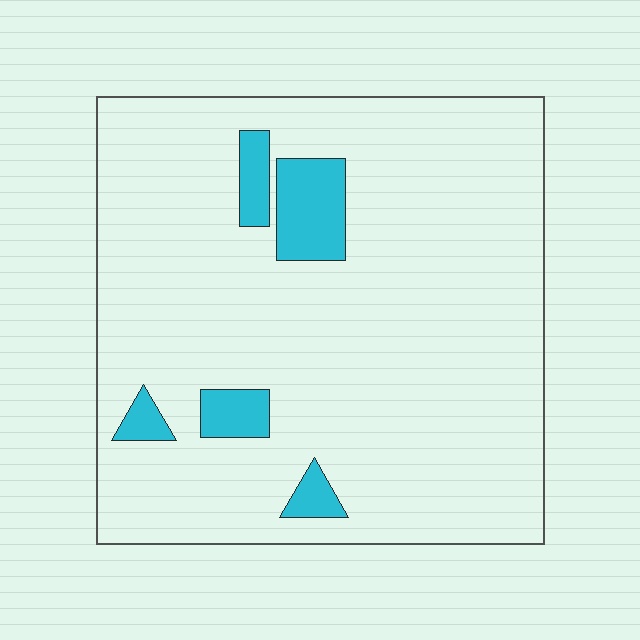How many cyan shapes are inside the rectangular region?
5.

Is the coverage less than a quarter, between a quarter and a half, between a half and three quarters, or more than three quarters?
Less than a quarter.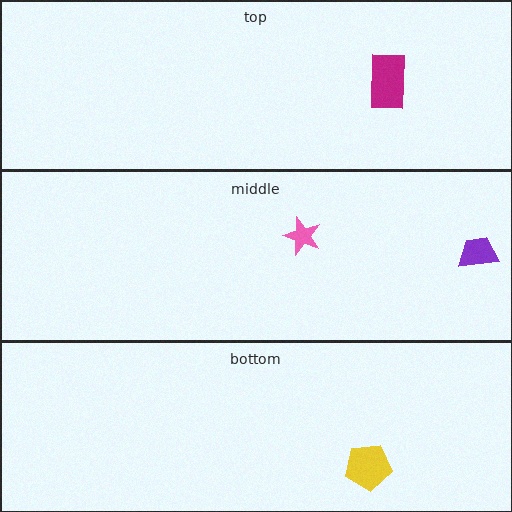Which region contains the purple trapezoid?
The middle region.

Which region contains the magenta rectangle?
The top region.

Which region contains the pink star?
The middle region.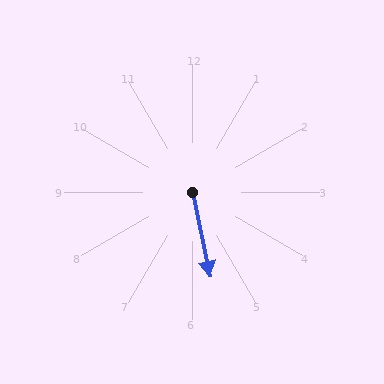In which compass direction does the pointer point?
South.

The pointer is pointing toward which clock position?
Roughly 6 o'clock.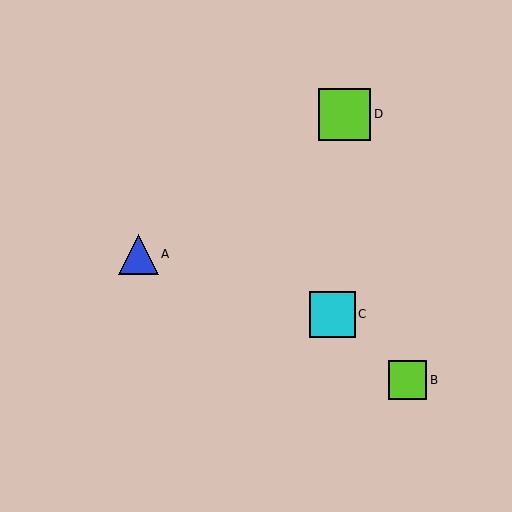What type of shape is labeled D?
Shape D is a lime square.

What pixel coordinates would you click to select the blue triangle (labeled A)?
Click at (138, 254) to select the blue triangle A.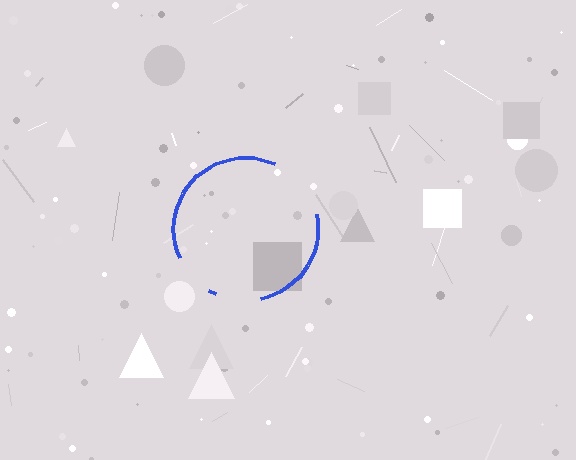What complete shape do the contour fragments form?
The contour fragments form a circle.